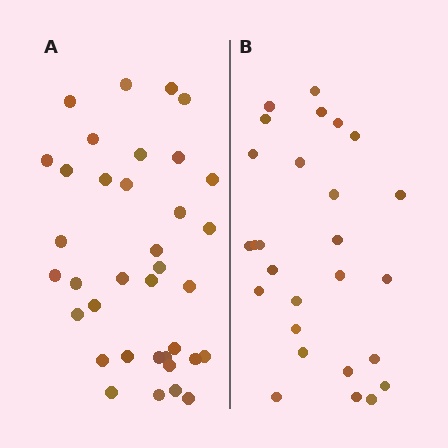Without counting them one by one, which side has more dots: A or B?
Region A (the left region) has more dots.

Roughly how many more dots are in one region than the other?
Region A has roughly 8 or so more dots than region B.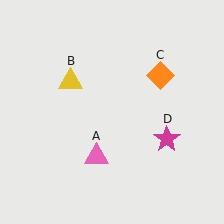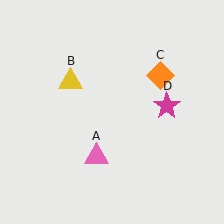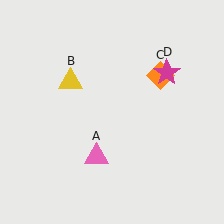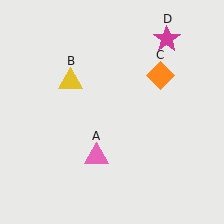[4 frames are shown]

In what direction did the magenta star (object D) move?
The magenta star (object D) moved up.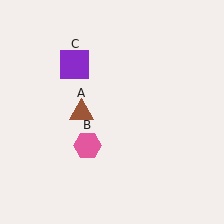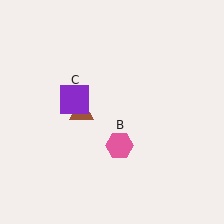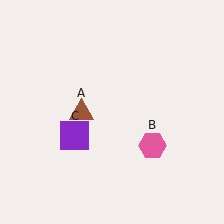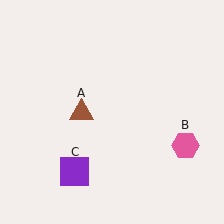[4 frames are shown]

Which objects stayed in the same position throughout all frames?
Brown triangle (object A) remained stationary.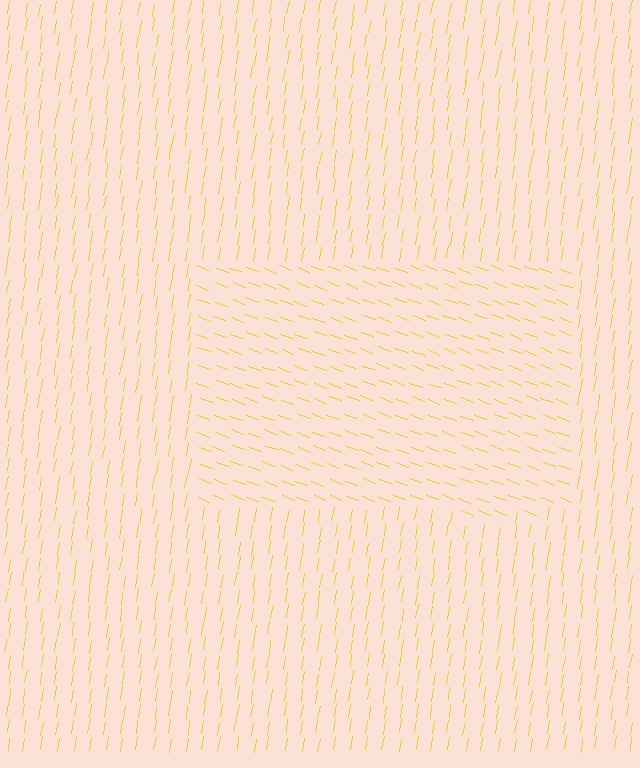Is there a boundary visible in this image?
Yes, there is a texture boundary formed by a change in line orientation.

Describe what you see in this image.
The image is filled with small yellow line segments. A rectangle region in the image has lines oriented differently from the surrounding lines, creating a visible texture boundary.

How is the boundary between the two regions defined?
The boundary is defined purely by a change in line orientation (approximately 79 degrees difference). All lines are the same color and thickness.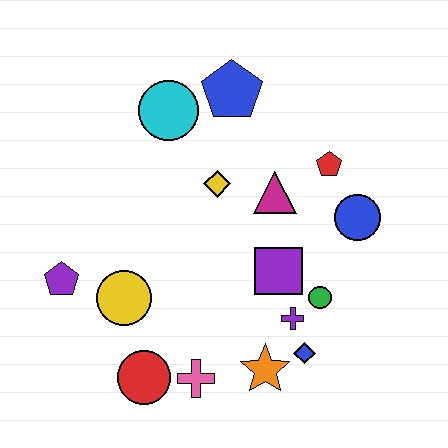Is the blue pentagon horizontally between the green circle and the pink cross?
Yes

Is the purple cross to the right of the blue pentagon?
Yes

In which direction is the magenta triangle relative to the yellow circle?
The magenta triangle is to the right of the yellow circle.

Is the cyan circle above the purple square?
Yes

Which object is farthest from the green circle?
The purple pentagon is farthest from the green circle.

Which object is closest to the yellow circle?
The purple pentagon is closest to the yellow circle.